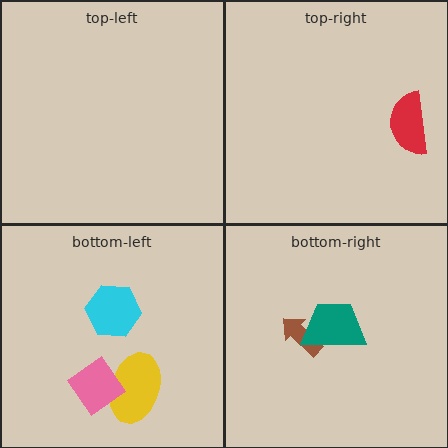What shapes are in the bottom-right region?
The brown arrow, the teal trapezoid.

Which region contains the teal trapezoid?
The bottom-right region.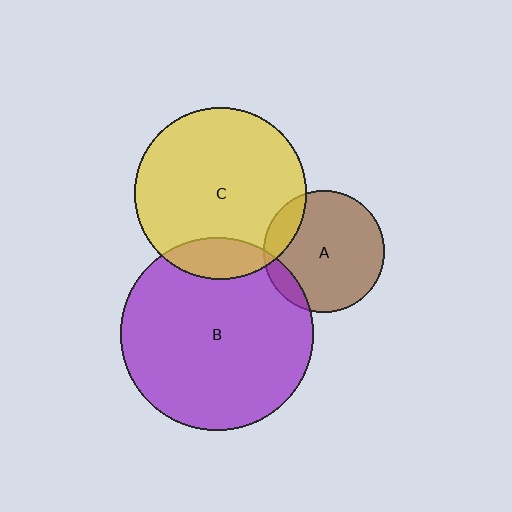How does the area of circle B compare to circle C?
Approximately 1.3 times.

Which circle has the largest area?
Circle B (purple).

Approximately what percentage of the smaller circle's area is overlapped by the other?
Approximately 15%.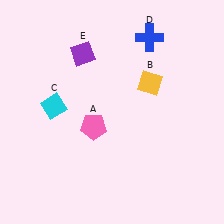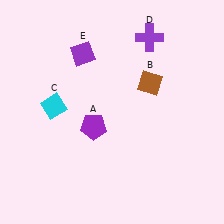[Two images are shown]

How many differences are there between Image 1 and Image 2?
There are 3 differences between the two images.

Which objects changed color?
A changed from pink to purple. B changed from yellow to brown. D changed from blue to purple.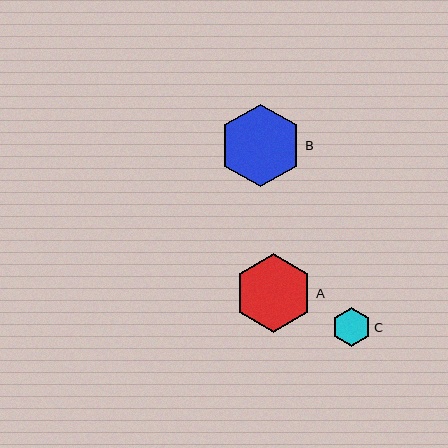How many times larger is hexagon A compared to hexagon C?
Hexagon A is approximately 2.0 times the size of hexagon C.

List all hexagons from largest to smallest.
From largest to smallest: B, A, C.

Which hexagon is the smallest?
Hexagon C is the smallest with a size of approximately 39 pixels.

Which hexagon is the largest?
Hexagon B is the largest with a size of approximately 83 pixels.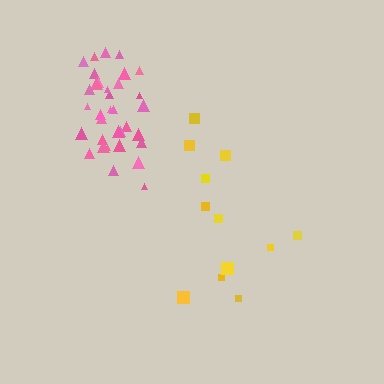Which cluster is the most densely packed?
Pink.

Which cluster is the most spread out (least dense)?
Yellow.